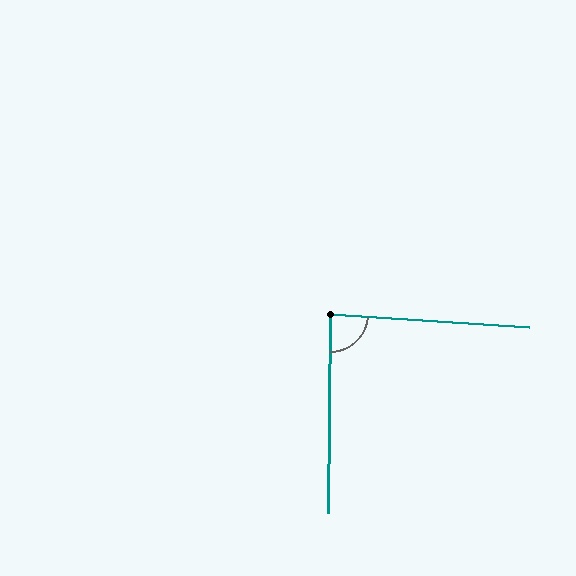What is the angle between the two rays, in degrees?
Approximately 87 degrees.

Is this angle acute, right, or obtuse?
It is approximately a right angle.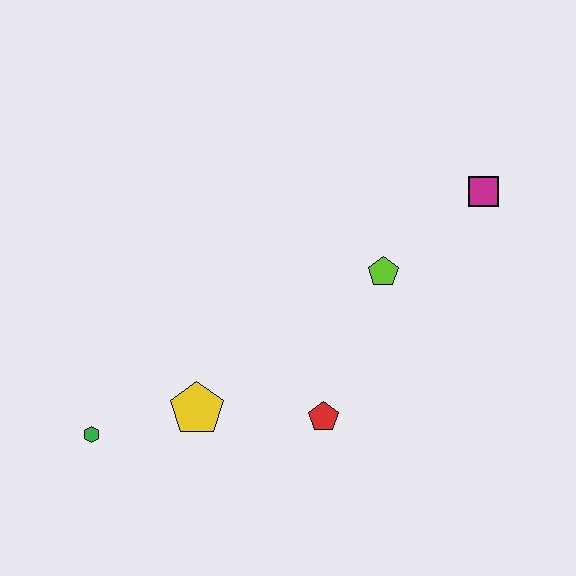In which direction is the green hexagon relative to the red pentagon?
The green hexagon is to the left of the red pentagon.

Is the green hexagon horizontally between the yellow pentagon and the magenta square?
No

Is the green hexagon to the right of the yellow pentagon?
No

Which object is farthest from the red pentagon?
The magenta square is farthest from the red pentagon.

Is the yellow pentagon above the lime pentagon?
No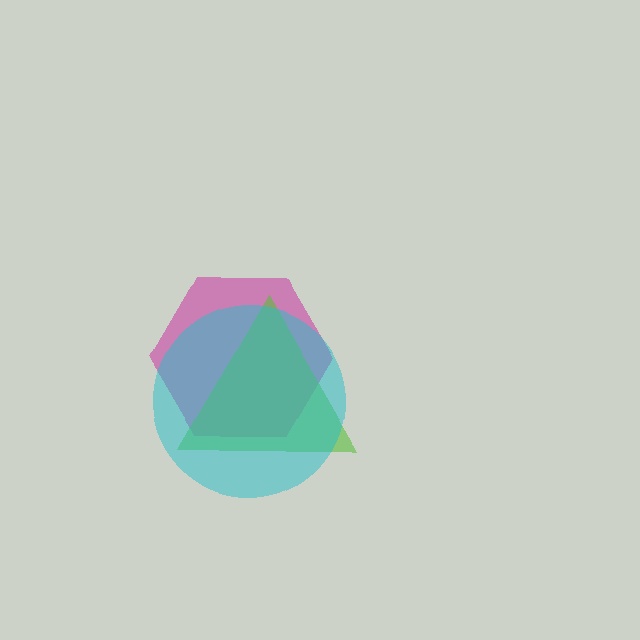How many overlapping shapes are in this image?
There are 3 overlapping shapes in the image.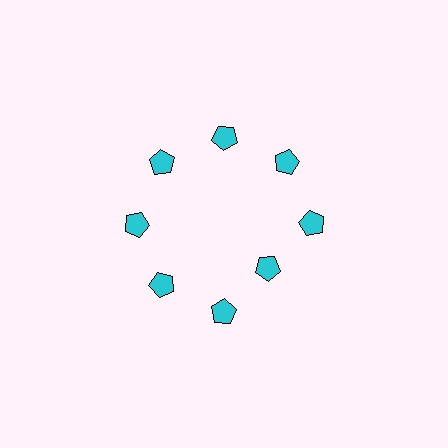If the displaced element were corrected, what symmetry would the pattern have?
It would have 8-fold rotational symmetry — the pattern would map onto itself every 45 degrees.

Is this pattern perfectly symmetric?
No. The 8 cyan pentagons are arranged in a ring, but one element near the 4 o'clock position is pulled inward toward the center, breaking the 8-fold rotational symmetry.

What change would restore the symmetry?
The symmetry would be restored by moving it outward, back onto the ring so that all 8 pentagons sit at equal angles and equal distance from the center.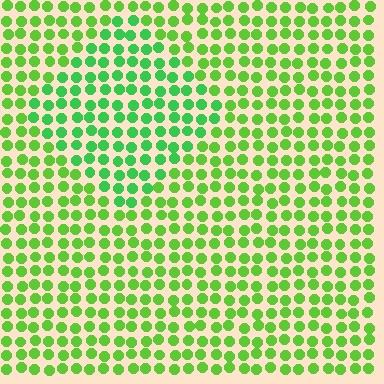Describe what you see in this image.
The image is filled with small lime elements in a uniform arrangement. A diamond-shaped region is visible where the elements are tinted to a slightly different hue, forming a subtle color boundary.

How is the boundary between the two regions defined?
The boundary is defined purely by a slight shift in hue (about 26 degrees). Spacing, size, and orientation are identical on both sides.